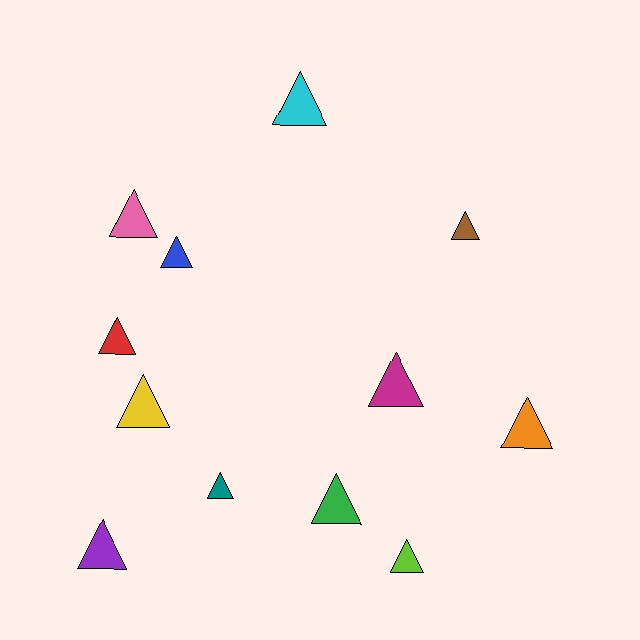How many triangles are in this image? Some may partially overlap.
There are 12 triangles.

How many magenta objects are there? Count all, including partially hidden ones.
There is 1 magenta object.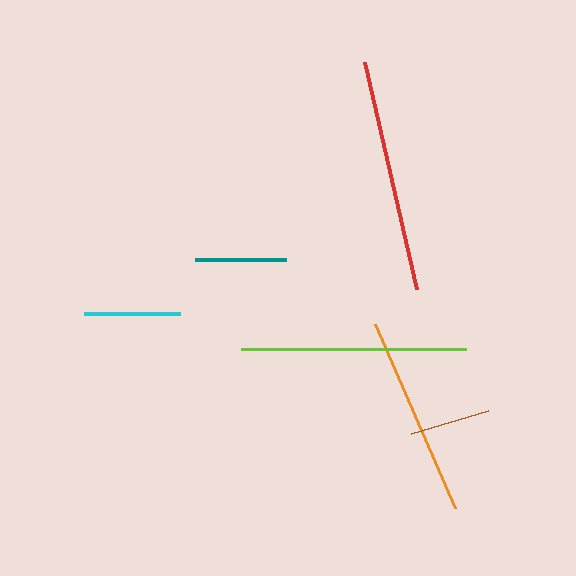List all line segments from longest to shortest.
From longest to shortest: red, lime, orange, cyan, teal, brown.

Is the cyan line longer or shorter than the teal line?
The cyan line is longer than the teal line.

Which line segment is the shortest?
The brown line is the shortest at approximately 80 pixels.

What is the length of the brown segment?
The brown segment is approximately 80 pixels long.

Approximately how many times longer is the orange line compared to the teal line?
The orange line is approximately 2.2 times the length of the teal line.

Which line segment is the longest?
The red line is the longest at approximately 232 pixels.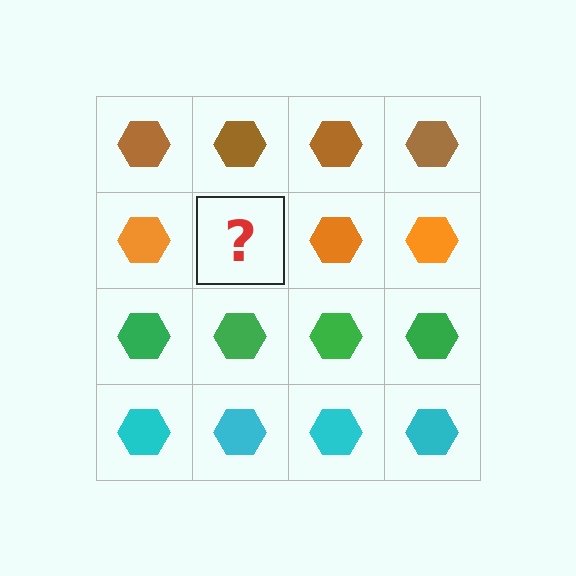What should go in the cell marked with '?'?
The missing cell should contain an orange hexagon.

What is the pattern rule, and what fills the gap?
The rule is that each row has a consistent color. The gap should be filled with an orange hexagon.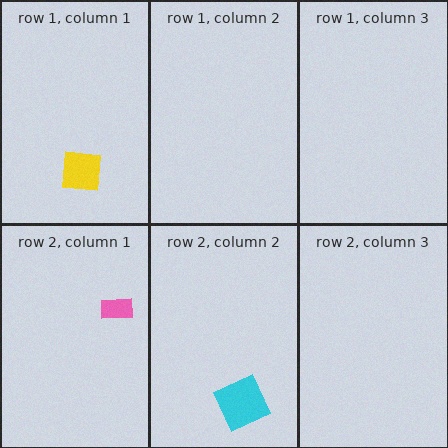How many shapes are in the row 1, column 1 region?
1.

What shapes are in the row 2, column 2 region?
The cyan square.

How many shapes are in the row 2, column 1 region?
1.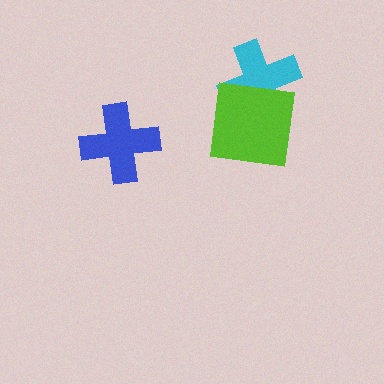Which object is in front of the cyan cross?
The lime square is in front of the cyan cross.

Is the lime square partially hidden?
No, no other shape covers it.